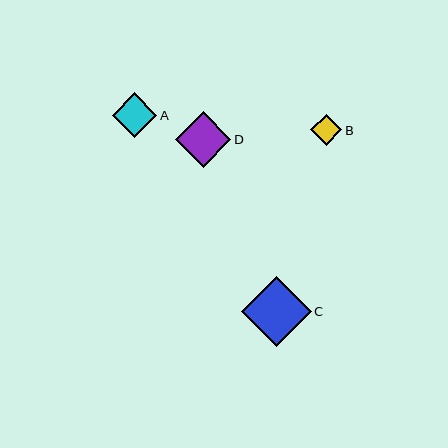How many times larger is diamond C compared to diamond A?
Diamond C is approximately 1.6 times the size of diamond A.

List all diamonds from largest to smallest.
From largest to smallest: C, D, A, B.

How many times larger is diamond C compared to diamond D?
Diamond C is approximately 1.3 times the size of diamond D.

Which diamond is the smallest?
Diamond B is the smallest with a size of approximately 31 pixels.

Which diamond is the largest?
Diamond C is the largest with a size of approximately 70 pixels.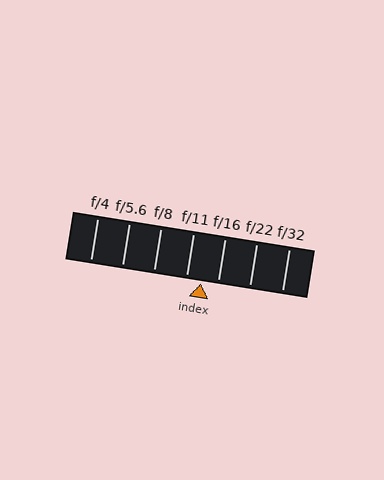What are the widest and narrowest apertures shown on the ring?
The widest aperture shown is f/4 and the narrowest is f/32.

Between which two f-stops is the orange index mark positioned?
The index mark is between f/11 and f/16.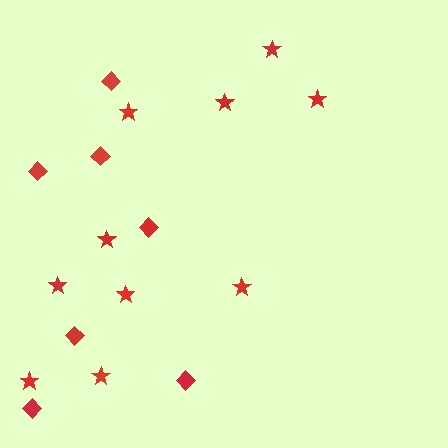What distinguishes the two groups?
There are 2 groups: one group of stars (10) and one group of diamonds (7).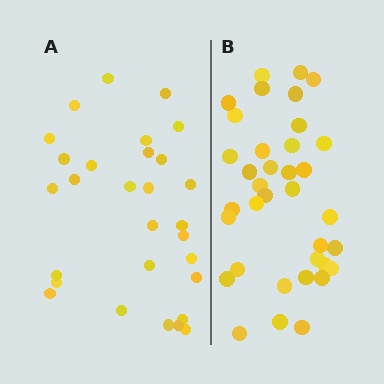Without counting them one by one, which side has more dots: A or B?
Region B (the right region) has more dots.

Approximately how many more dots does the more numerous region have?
Region B has roughly 8 or so more dots than region A.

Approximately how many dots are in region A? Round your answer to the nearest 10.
About 30 dots. (The exact count is 29, which rounds to 30.)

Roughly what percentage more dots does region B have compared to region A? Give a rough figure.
About 25% more.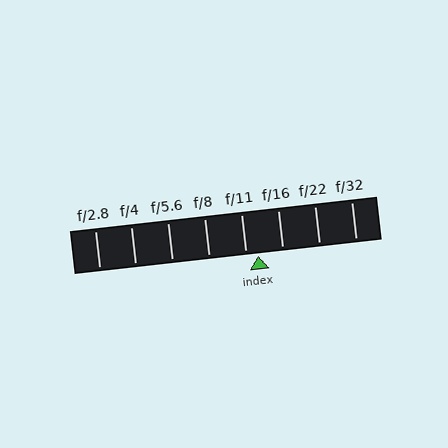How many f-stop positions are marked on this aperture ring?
There are 8 f-stop positions marked.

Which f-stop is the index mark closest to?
The index mark is closest to f/11.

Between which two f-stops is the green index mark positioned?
The index mark is between f/11 and f/16.